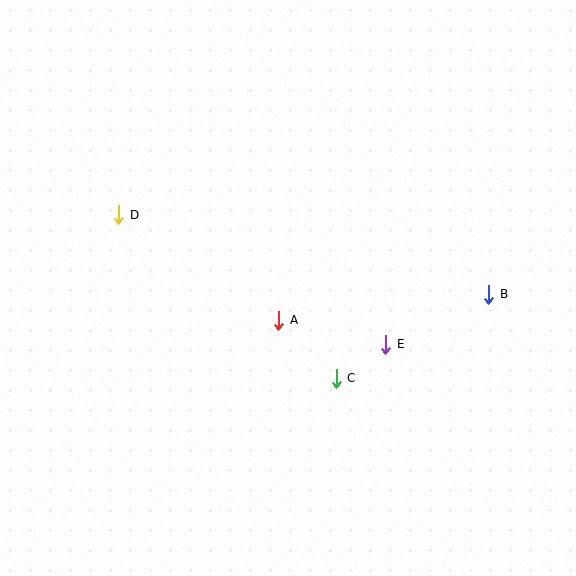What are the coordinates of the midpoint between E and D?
The midpoint between E and D is at (252, 280).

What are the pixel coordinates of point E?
Point E is at (386, 344).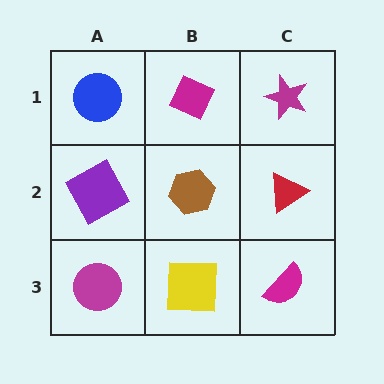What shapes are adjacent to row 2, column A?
A blue circle (row 1, column A), a magenta circle (row 3, column A), a brown hexagon (row 2, column B).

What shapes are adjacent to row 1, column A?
A purple square (row 2, column A), a magenta diamond (row 1, column B).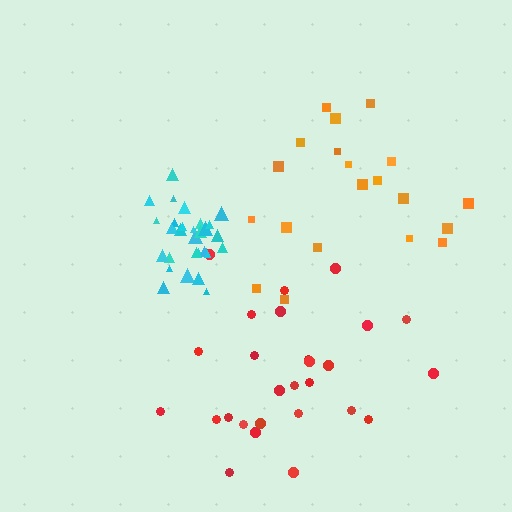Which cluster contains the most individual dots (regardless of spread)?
Cyan (33).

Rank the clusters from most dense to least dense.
cyan, red, orange.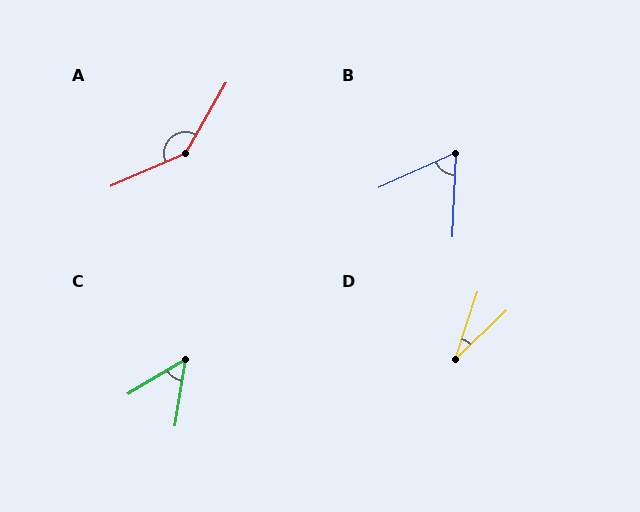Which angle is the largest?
A, at approximately 144 degrees.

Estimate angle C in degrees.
Approximately 50 degrees.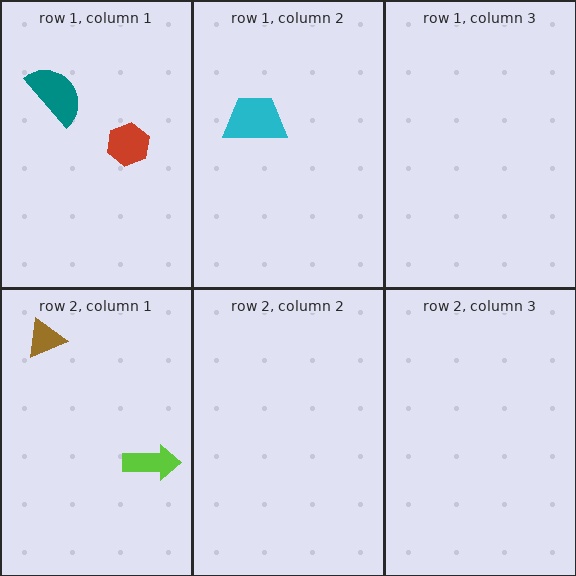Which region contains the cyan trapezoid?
The row 1, column 2 region.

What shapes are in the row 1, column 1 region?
The teal semicircle, the red hexagon.